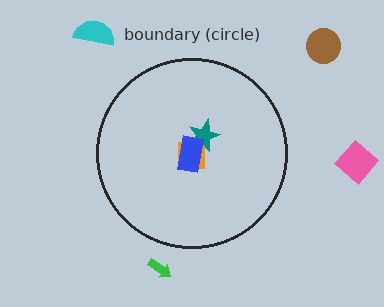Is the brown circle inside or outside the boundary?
Outside.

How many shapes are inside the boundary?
3 inside, 4 outside.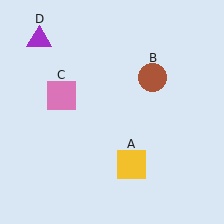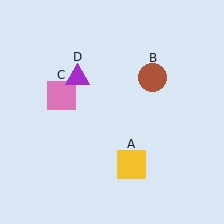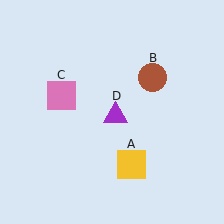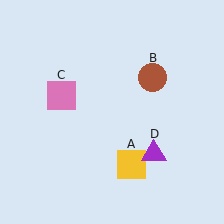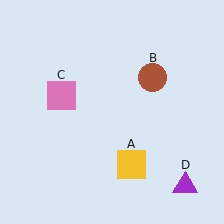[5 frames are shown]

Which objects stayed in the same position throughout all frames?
Yellow square (object A) and brown circle (object B) and pink square (object C) remained stationary.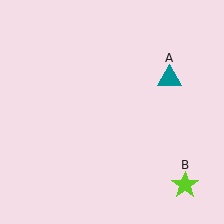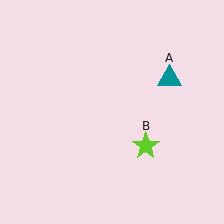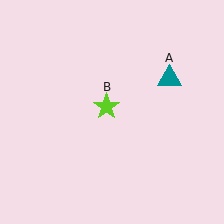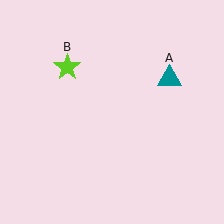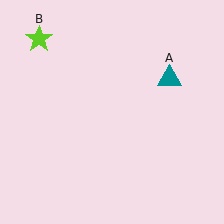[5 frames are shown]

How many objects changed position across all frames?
1 object changed position: lime star (object B).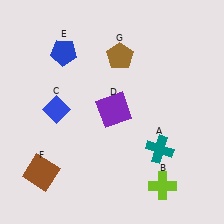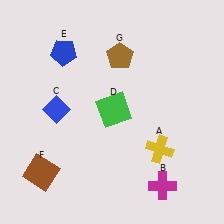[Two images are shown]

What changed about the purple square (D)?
In Image 1, D is purple. In Image 2, it changed to green.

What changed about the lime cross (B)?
In Image 1, B is lime. In Image 2, it changed to magenta.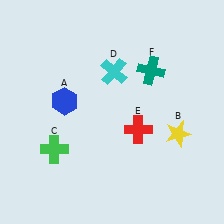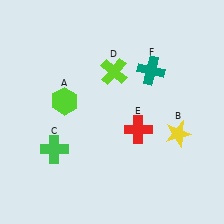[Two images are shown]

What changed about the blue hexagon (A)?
In Image 1, A is blue. In Image 2, it changed to lime.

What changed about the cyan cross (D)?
In Image 1, D is cyan. In Image 2, it changed to lime.